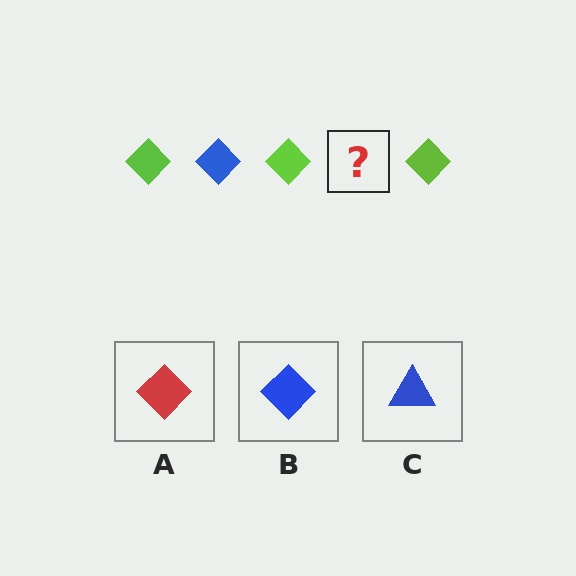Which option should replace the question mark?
Option B.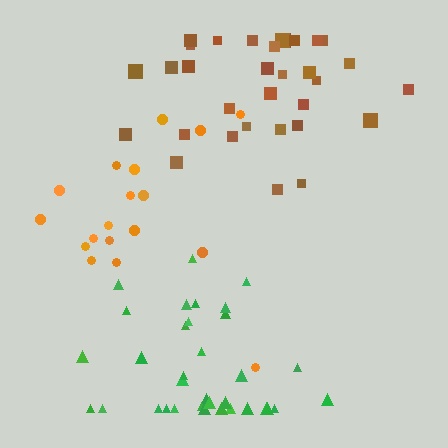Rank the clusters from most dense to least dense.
green, brown, orange.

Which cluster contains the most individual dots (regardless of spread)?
Green (34).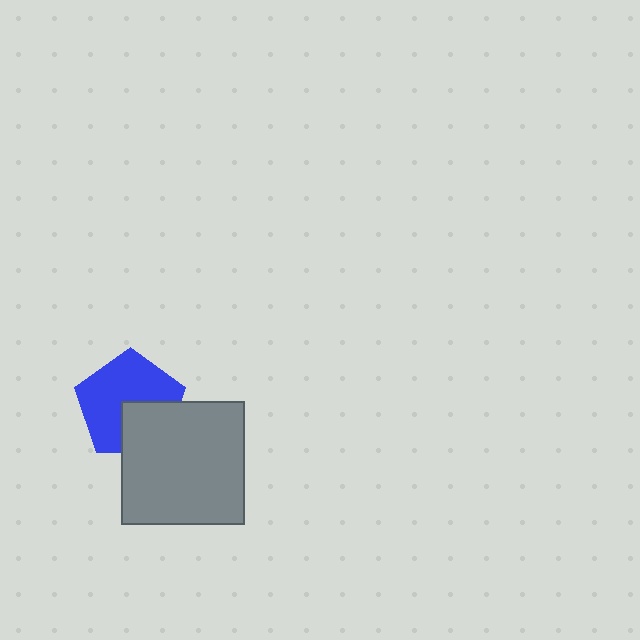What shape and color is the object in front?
The object in front is a gray square.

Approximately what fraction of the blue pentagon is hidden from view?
Roughly 33% of the blue pentagon is hidden behind the gray square.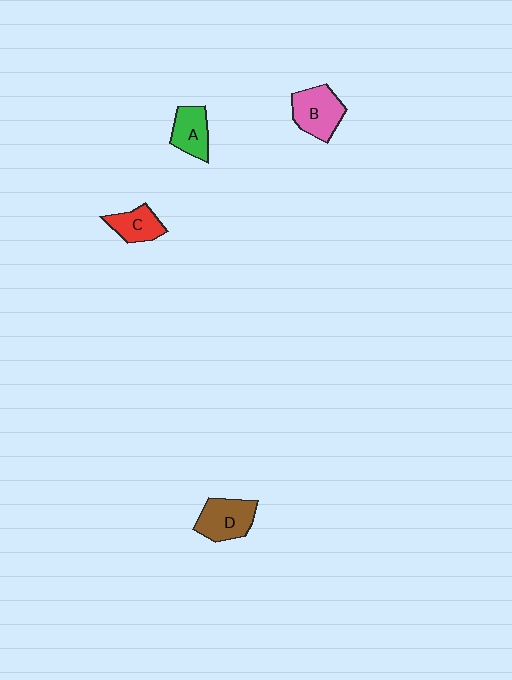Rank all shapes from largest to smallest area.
From largest to smallest: B (pink), D (brown), A (green), C (red).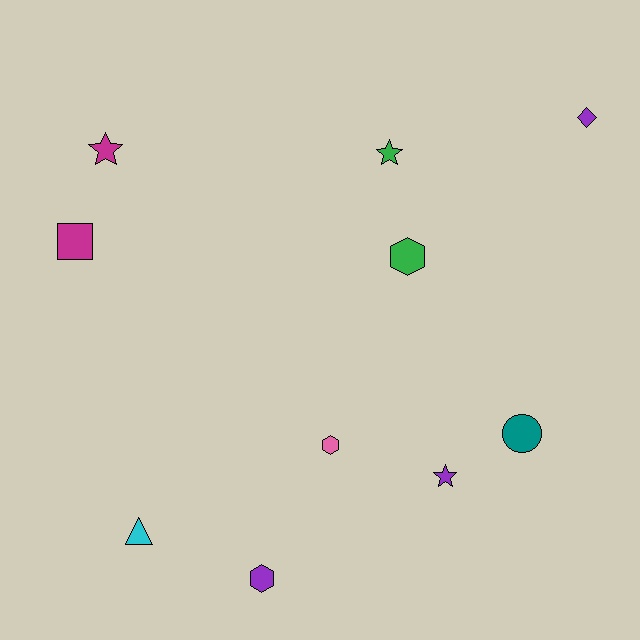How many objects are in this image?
There are 10 objects.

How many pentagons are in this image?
There are no pentagons.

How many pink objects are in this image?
There is 1 pink object.